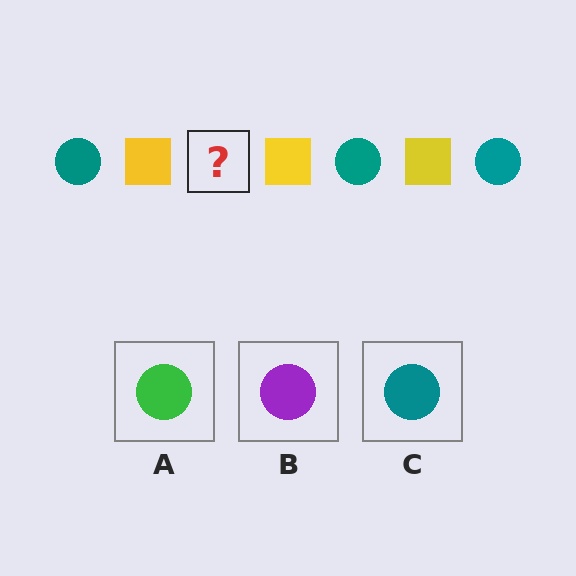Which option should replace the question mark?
Option C.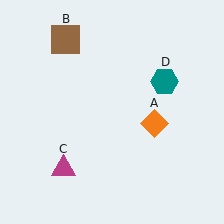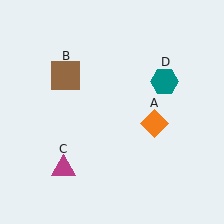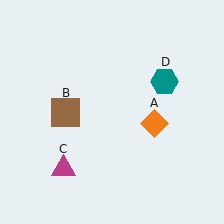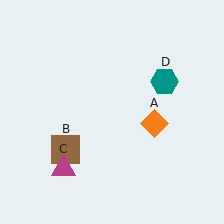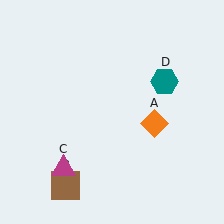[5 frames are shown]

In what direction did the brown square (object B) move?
The brown square (object B) moved down.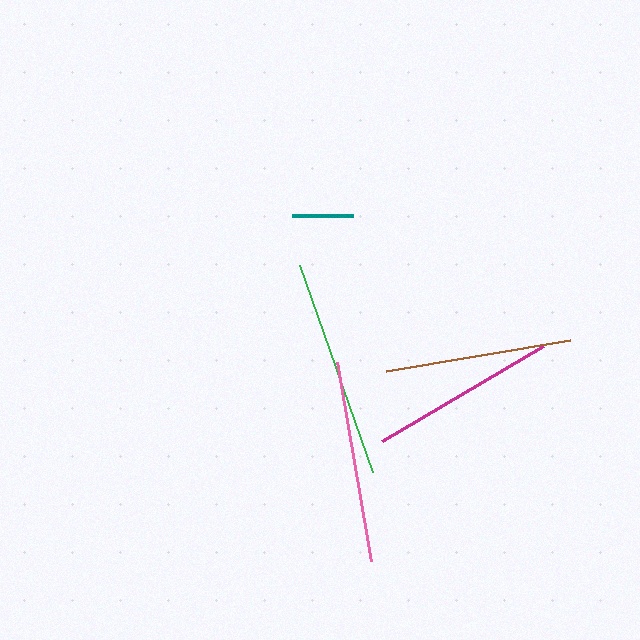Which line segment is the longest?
The green line is the longest at approximately 220 pixels.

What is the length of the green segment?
The green segment is approximately 220 pixels long.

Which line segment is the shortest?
The teal line is the shortest at approximately 61 pixels.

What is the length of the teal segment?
The teal segment is approximately 61 pixels long.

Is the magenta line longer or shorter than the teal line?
The magenta line is longer than the teal line.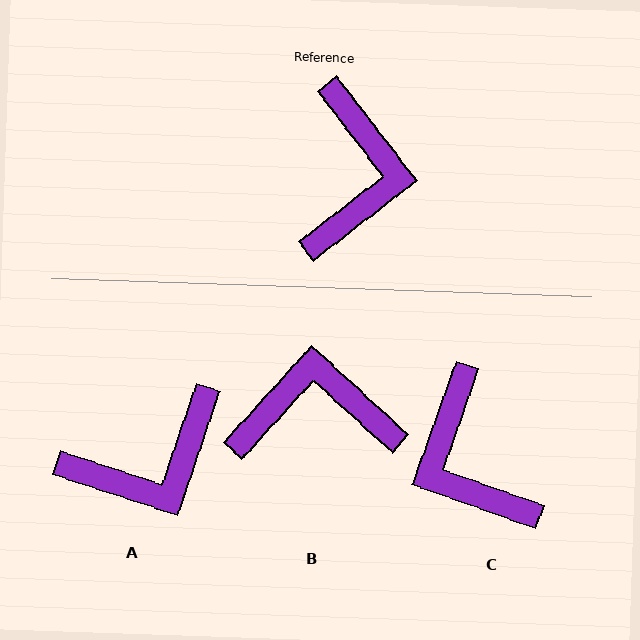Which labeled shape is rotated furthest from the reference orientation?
C, about 147 degrees away.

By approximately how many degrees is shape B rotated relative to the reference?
Approximately 100 degrees counter-clockwise.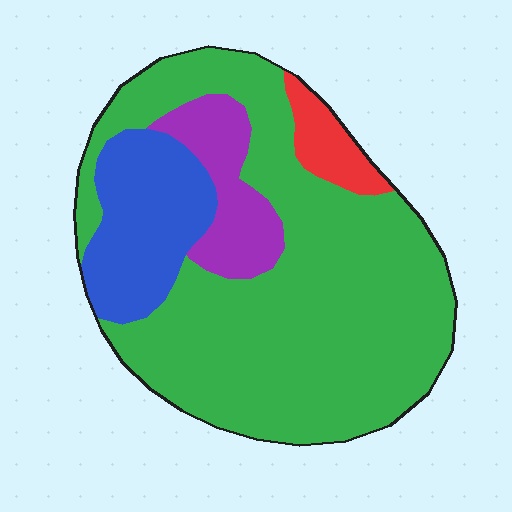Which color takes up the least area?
Red, at roughly 5%.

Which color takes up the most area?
Green, at roughly 70%.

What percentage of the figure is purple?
Purple covers about 10% of the figure.